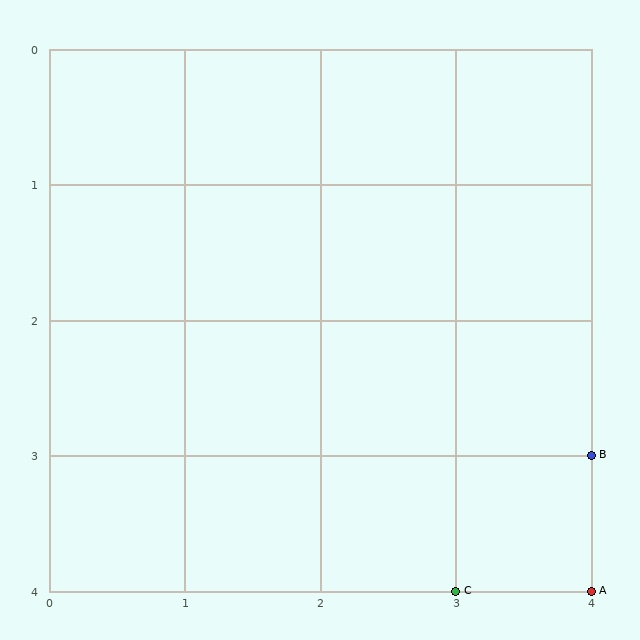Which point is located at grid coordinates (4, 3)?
Point B is at (4, 3).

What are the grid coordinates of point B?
Point B is at grid coordinates (4, 3).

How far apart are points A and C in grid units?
Points A and C are 1 column apart.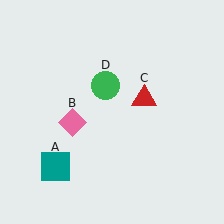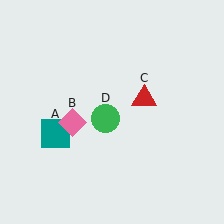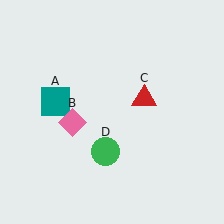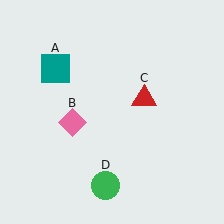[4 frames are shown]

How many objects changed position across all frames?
2 objects changed position: teal square (object A), green circle (object D).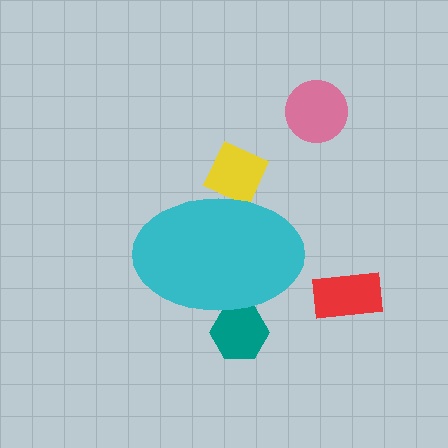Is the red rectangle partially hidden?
No, the red rectangle is fully visible.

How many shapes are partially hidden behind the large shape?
2 shapes are partially hidden.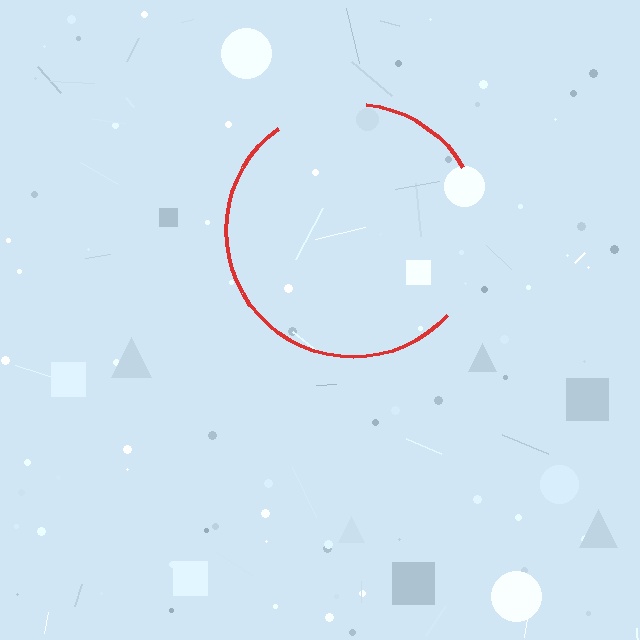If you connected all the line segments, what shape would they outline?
They would outline a circle.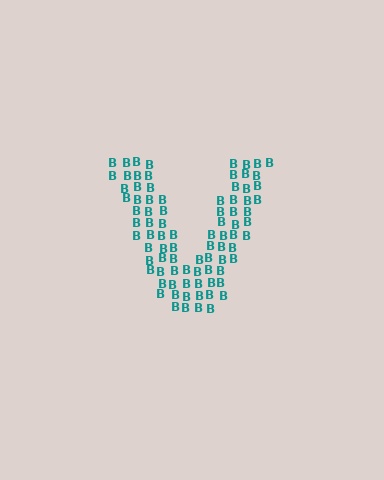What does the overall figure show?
The overall figure shows the letter V.